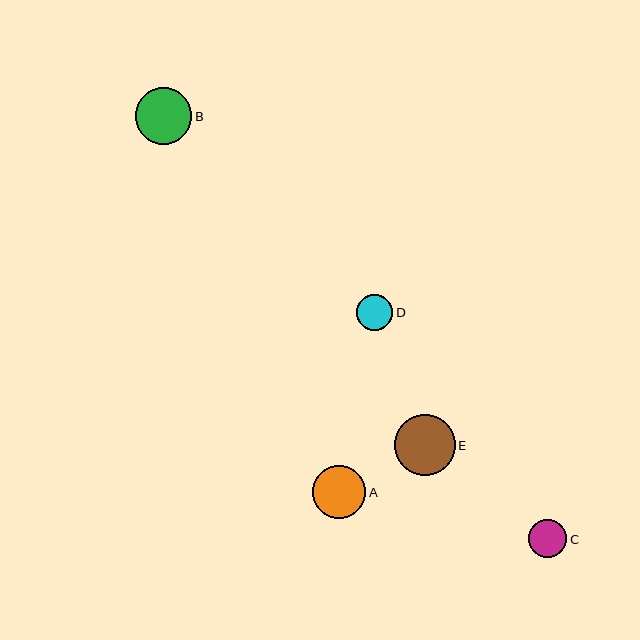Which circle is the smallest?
Circle D is the smallest with a size of approximately 36 pixels.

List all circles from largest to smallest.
From largest to smallest: E, B, A, C, D.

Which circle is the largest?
Circle E is the largest with a size of approximately 61 pixels.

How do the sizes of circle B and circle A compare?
Circle B and circle A are approximately the same size.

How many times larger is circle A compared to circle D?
Circle A is approximately 1.5 times the size of circle D.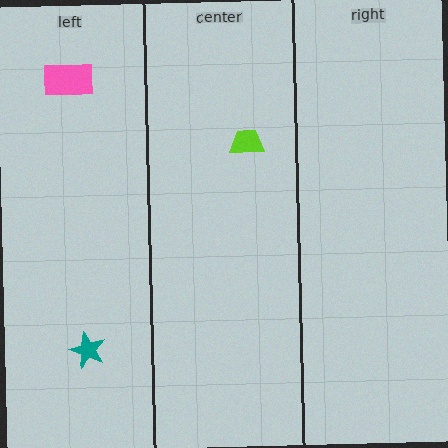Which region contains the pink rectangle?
The left region.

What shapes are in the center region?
The lime trapezoid.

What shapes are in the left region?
The pink rectangle, the teal star.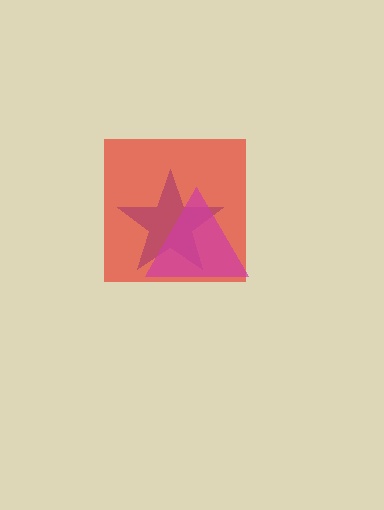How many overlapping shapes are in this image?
There are 3 overlapping shapes in the image.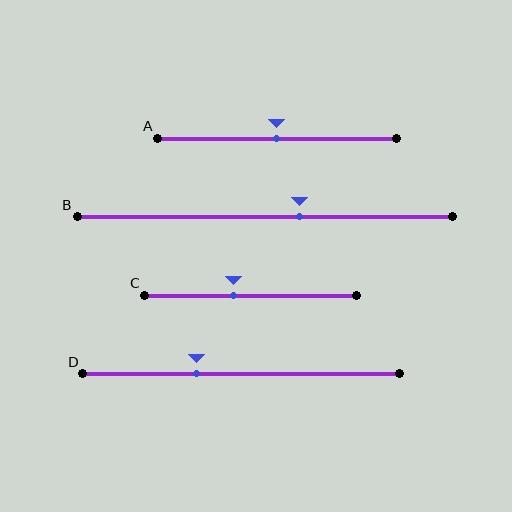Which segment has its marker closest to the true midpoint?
Segment A has its marker closest to the true midpoint.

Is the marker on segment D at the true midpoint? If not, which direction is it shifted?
No, the marker on segment D is shifted to the left by about 14% of the segment length.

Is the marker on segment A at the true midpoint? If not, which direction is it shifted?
Yes, the marker on segment A is at the true midpoint.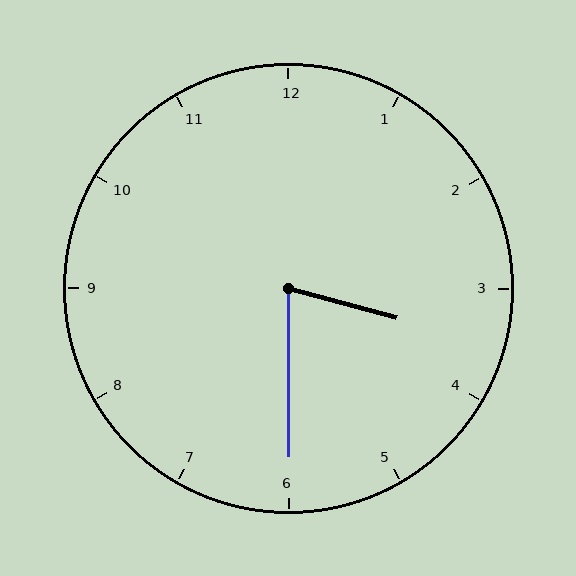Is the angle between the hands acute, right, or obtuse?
It is acute.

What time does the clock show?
3:30.